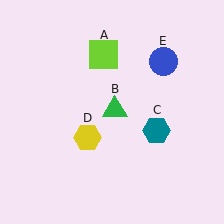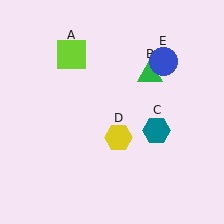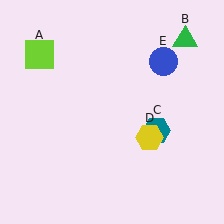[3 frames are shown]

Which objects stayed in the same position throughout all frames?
Teal hexagon (object C) and blue circle (object E) remained stationary.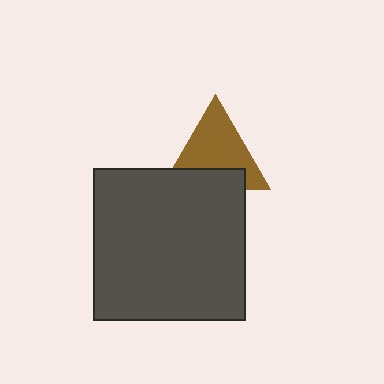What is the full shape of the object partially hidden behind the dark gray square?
The partially hidden object is a brown triangle.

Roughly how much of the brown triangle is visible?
Most of it is visible (roughly 67%).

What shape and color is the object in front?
The object in front is a dark gray square.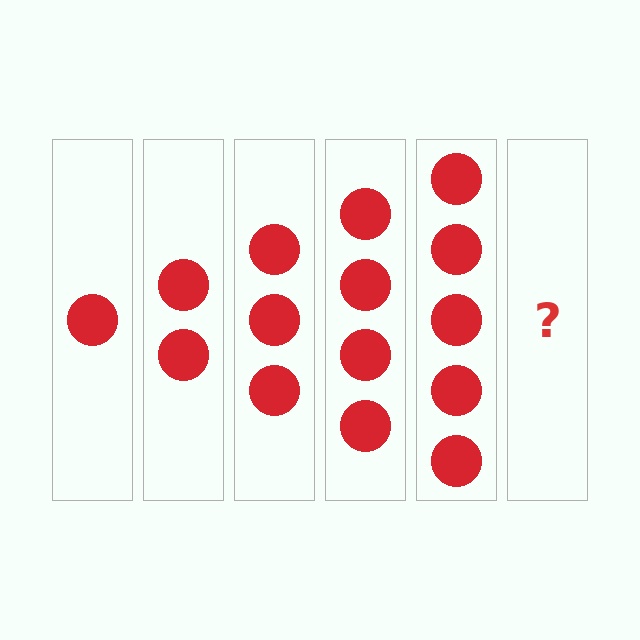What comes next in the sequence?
The next element should be 6 circles.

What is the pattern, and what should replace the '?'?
The pattern is that each step adds one more circle. The '?' should be 6 circles.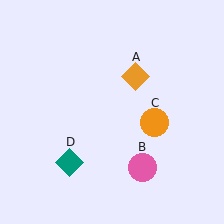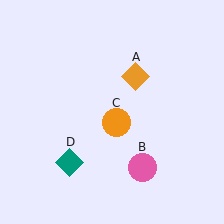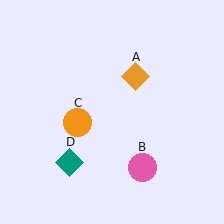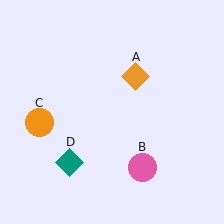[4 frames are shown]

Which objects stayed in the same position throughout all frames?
Orange diamond (object A) and pink circle (object B) and teal diamond (object D) remained stationary.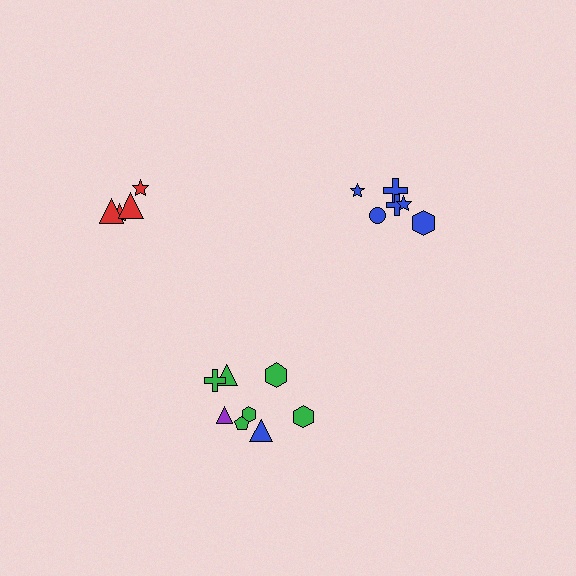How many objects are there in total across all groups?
There are 18 objects.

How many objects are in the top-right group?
There are 6 objects.